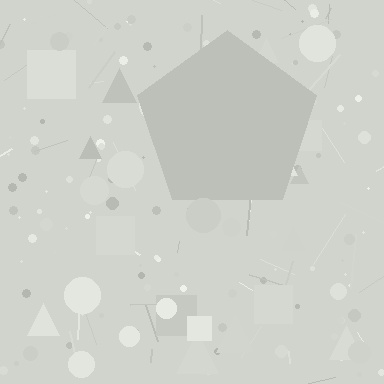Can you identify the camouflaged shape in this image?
The camouflaged shape is a pentagon.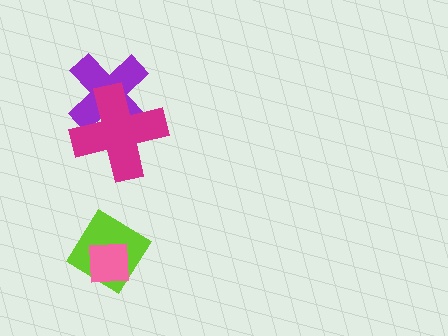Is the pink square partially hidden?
No, no other shape covers it.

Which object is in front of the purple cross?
The magenta cross is in front of the purple cross.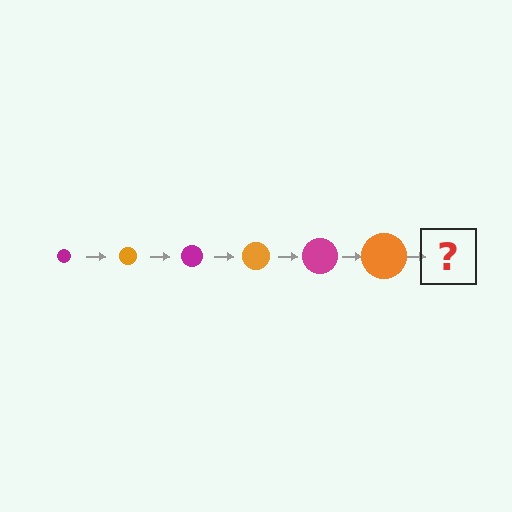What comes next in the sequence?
The next element should be a magenta circle, larger than the previous one.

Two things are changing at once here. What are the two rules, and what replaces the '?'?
The two rules are that the circle grows larger each step and the color cycles through magenta and orange. The '?' should be a magenta circle, larger than the previous one.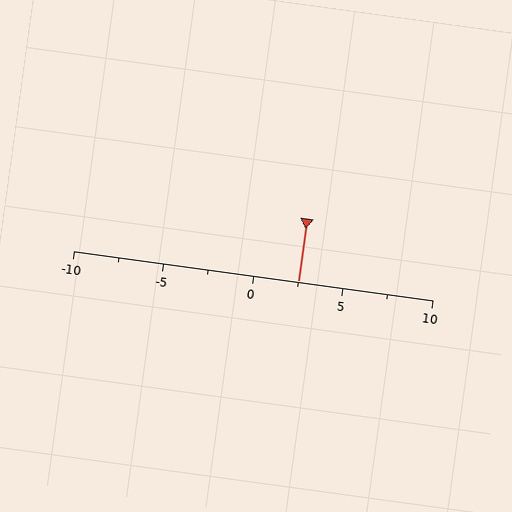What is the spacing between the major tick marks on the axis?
The major ticks are spaced 5 apart.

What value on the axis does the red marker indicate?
The marker indicates approximately 2.5.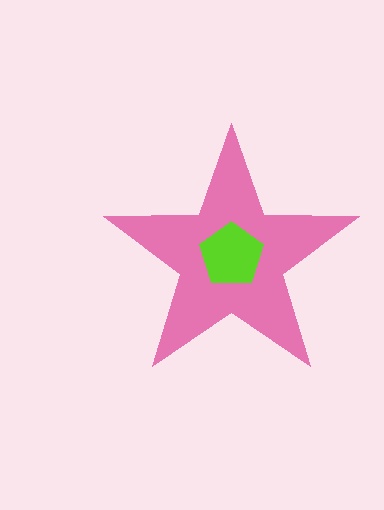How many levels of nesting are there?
2.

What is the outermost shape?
The pink star.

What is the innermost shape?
The lime pentagon.